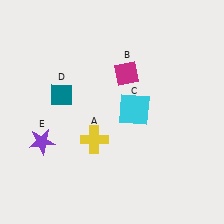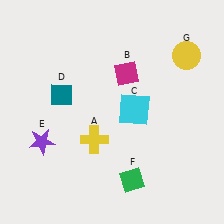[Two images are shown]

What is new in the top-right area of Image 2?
A yellow circle (G) was added in the top-right area of Image 2.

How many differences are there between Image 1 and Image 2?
There are 2 differences between the two images.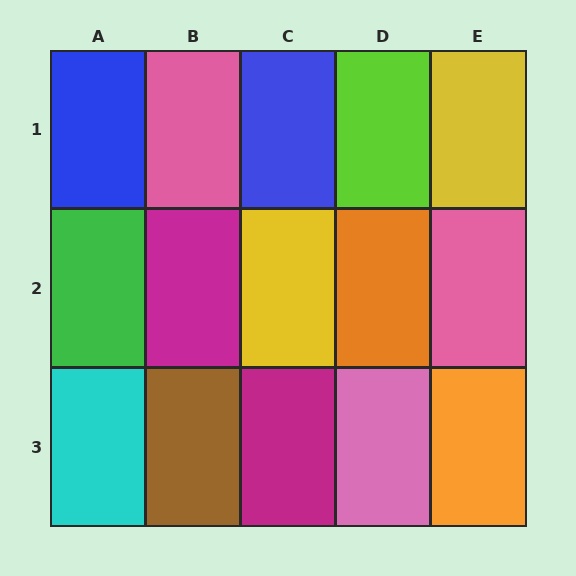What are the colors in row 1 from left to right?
Blue, pink, blue, lime, yellow.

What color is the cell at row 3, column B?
Brown.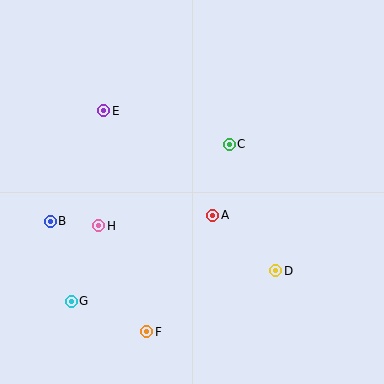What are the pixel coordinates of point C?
Point C is at (229, 144).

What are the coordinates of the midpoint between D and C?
The midpoint between D and C is at (252, 208).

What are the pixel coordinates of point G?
Point G is at (71, 301).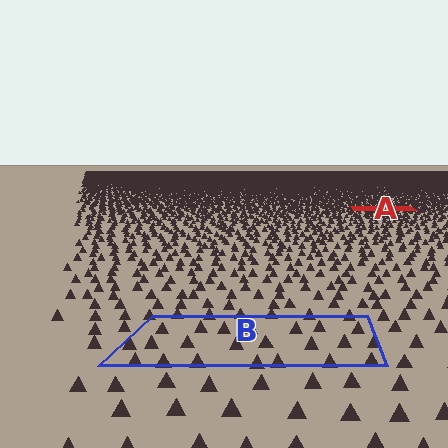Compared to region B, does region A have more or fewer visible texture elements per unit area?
Region A has more texture elements per unit area — they are packed more densely because it is farther away.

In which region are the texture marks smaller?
The texture marks are smaller in region A, because it is farther away.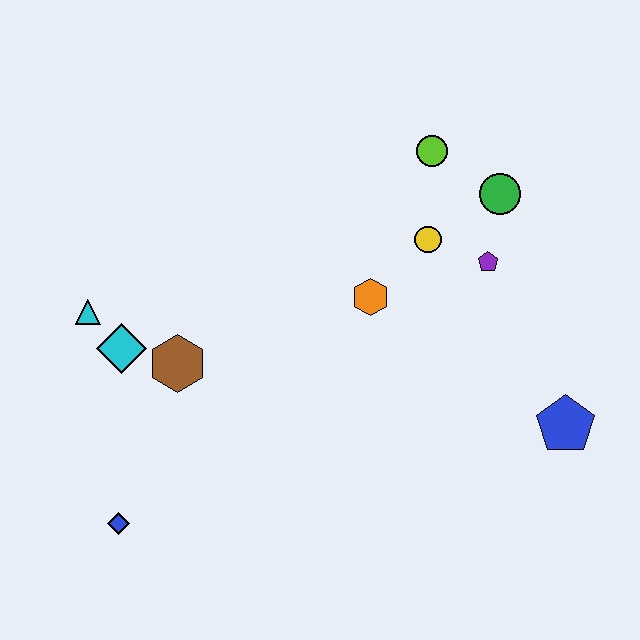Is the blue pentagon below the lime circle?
Yes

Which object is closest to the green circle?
The purple pentagon is closest to the green circle.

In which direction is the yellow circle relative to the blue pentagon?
The yellow circle is above the blue pentagon.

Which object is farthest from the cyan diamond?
The blue pentagon is farthest from the cyan diamond.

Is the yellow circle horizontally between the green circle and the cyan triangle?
Yes